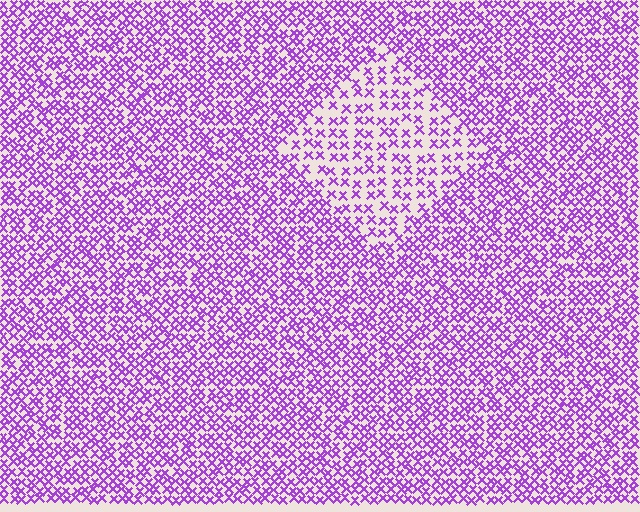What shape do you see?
I see a diamond.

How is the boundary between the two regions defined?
The boundary is defined by a change in element density (approximately 1.9x ratio). All elements are the same color, size, and shape.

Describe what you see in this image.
The image contains small purple elements arranged at two different densities. A diamond-shaped region is visible where the elements are less densely packed than the surrounding area.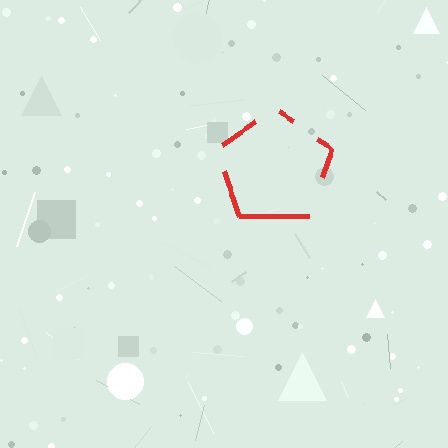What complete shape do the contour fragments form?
The contour fragments form a pentagon.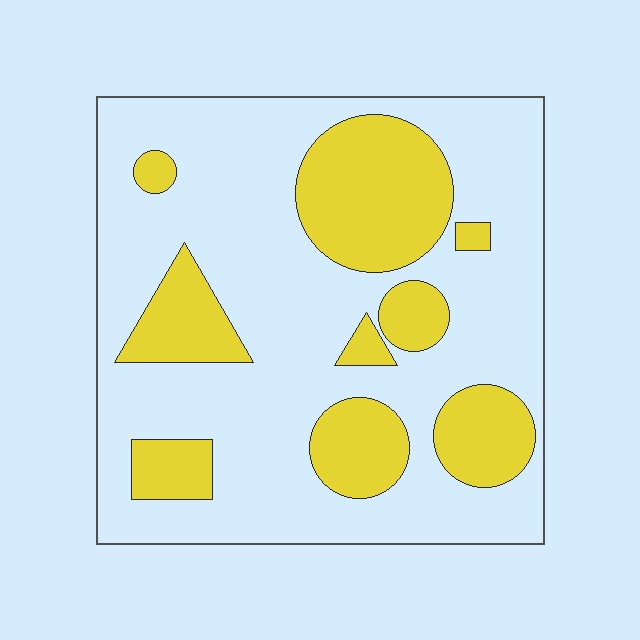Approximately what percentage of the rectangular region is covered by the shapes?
Approximately 30%.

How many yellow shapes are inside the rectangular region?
9.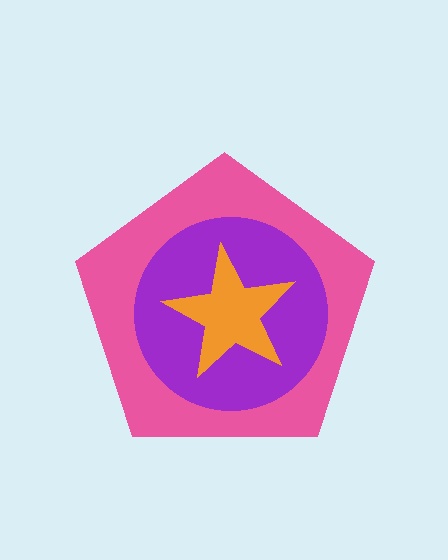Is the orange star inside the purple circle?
Yes.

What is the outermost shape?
The pink pentagon.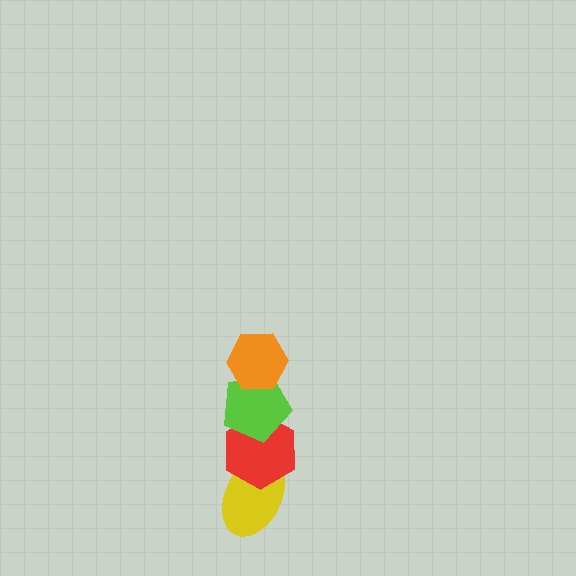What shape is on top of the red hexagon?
The lime pentagon is on top of the red hexagon.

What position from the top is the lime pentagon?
The lime pentagon is 2nd from the top.